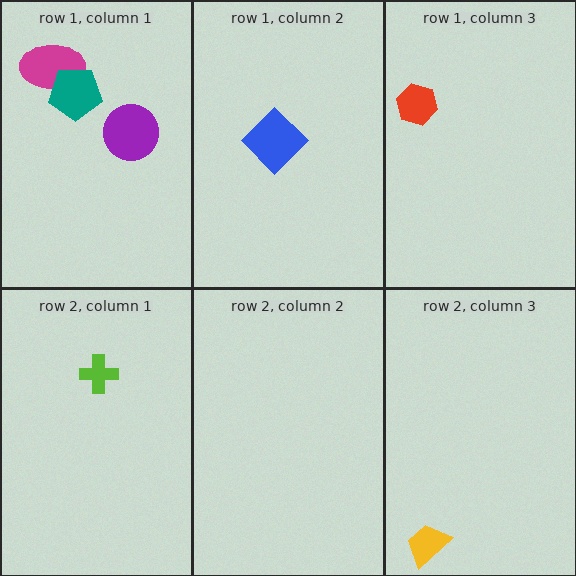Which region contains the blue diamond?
The row 1, column 2 region.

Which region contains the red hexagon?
The row 1, column 3 region.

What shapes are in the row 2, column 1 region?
The lime cross.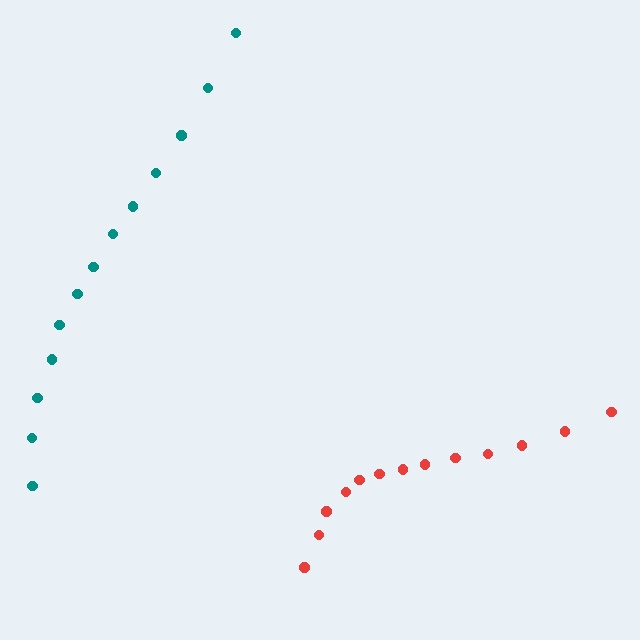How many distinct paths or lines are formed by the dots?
There are 2 distinct paths.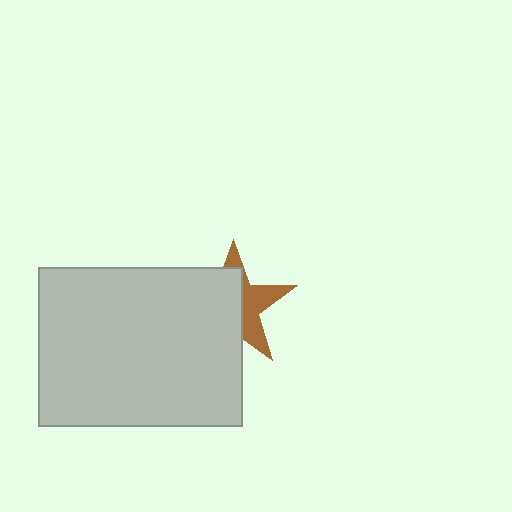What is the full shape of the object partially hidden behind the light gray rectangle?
The partially hidden object is a brown star.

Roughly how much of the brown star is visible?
A small part of it is visible (roughly 40%).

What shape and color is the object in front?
The object in front is a light gray rectangle.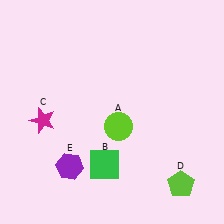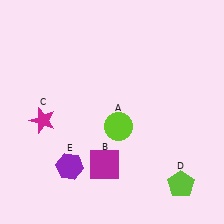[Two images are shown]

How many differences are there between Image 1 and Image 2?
There is 1 difference between the two images.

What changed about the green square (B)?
In Image 1, B is green. In Image 2, it changed to magenta.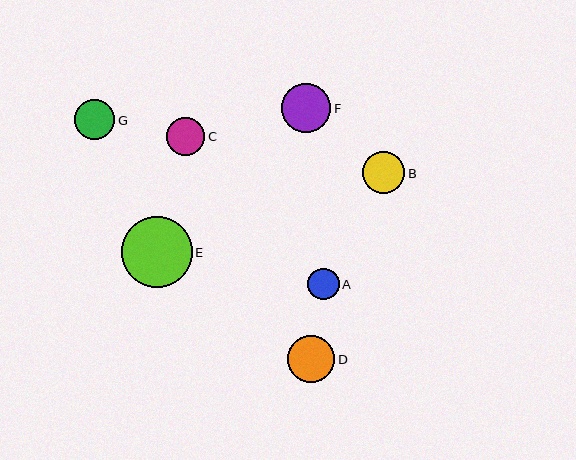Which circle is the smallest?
Circle A is the smallest with a size of approximately 31 pixels.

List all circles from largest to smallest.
From largest to smallest: E, F, D, B, G, C, A.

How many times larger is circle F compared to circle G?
Circle F is approximately 1.2 times the size of circle G.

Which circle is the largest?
Circle E is the largest with a size of approximately 71 pixels.